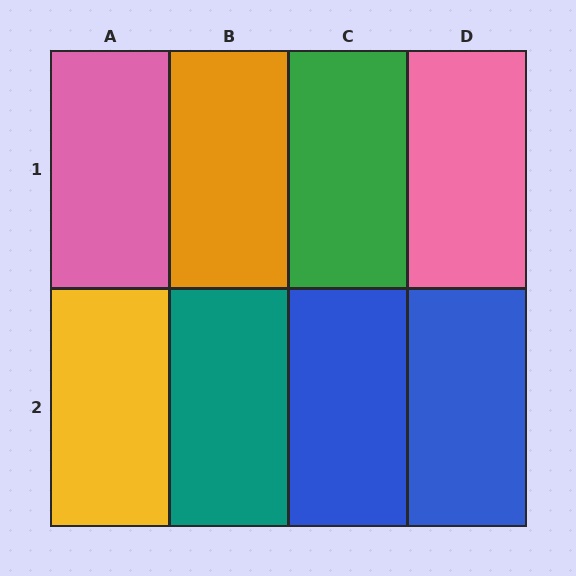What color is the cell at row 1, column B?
Orange.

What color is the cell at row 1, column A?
Pink.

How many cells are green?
1 cell is green.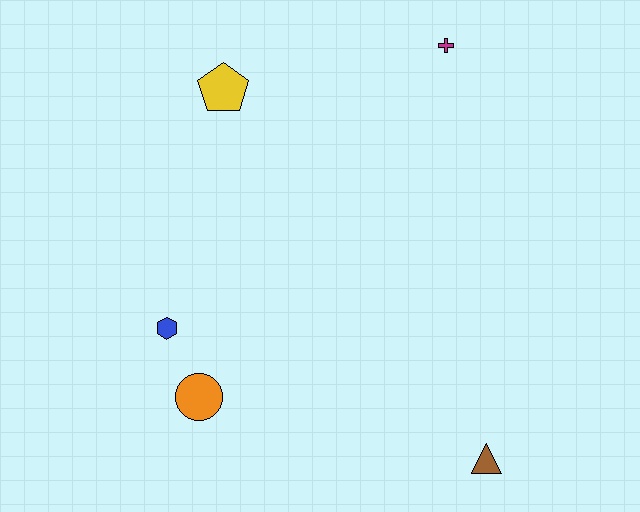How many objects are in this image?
There are 5 objects.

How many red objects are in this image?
There are no red objects.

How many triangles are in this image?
There is 1 triangle.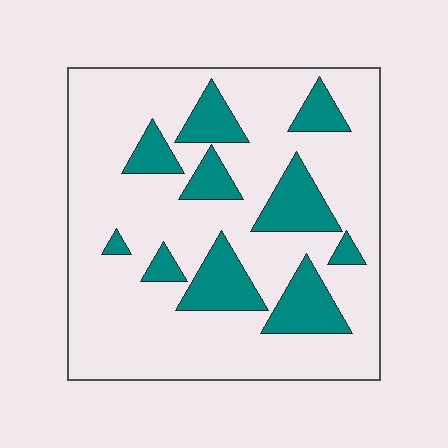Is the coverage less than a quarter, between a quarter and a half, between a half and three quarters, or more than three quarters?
Less than a quarter.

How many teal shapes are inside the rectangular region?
10.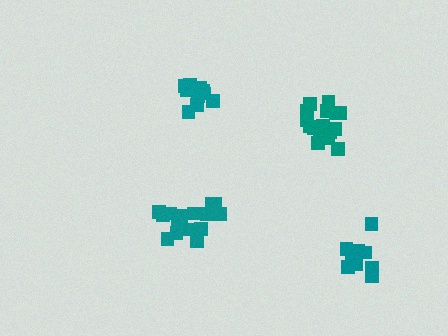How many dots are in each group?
Group 1: 17 dots, Group 2: 11 dots, Group 3: 12 dots, Group 4: 17 dots (57 total).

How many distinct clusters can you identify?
There are 4 distinct clusters.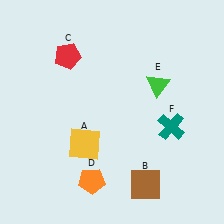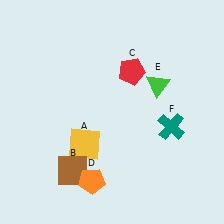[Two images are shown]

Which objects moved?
The objects that moved are: the brown square (B), the red pentagon (C).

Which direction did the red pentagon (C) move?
The red pentagon (C) moved right.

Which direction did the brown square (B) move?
The brown square (B) moved left.